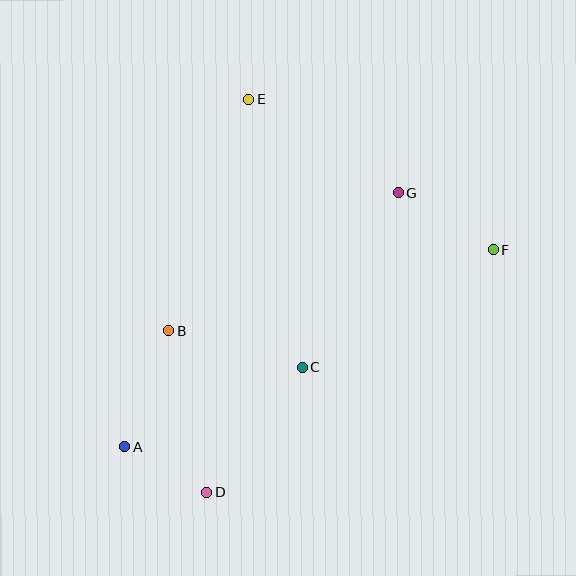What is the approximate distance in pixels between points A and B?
The distance between A and B is approximately 124 pixels.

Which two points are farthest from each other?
Points A and F are farthest from each other.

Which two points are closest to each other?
Points A and D are closest to each other.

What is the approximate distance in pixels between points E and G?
The distance between E and G is approximately 177 pixels.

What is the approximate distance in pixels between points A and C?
The distance between A and C is approximately 194 pixels.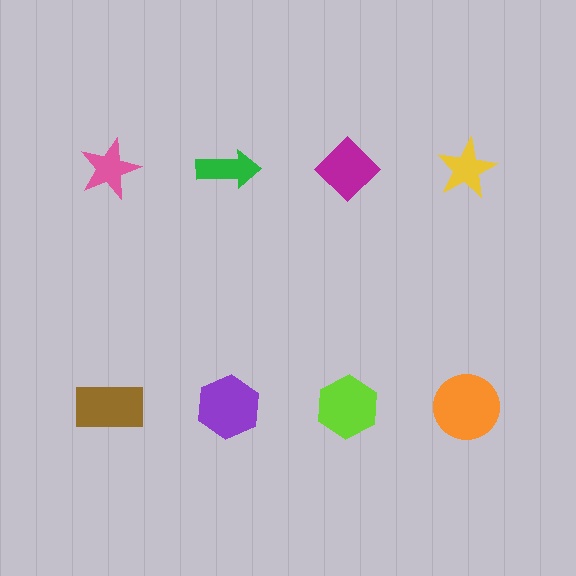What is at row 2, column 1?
A brown rectangle.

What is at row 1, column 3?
A magenta diamond.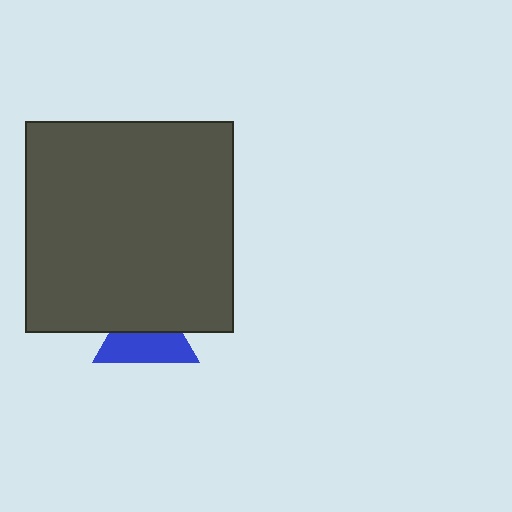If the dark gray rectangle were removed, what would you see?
You would see the complete blue triangle.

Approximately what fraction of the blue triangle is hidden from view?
Roughly 47% of the blue triangle is hidden behind the dark gray rectangle.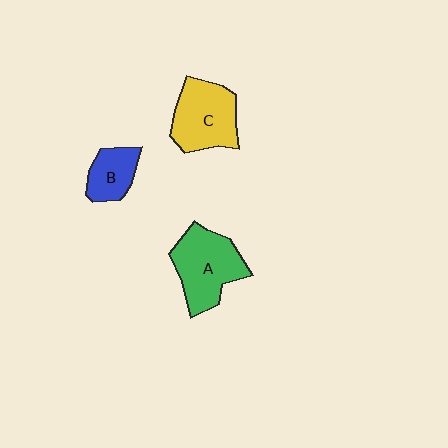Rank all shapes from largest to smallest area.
From largest to smallest: A (green), C (yellow), B (blue).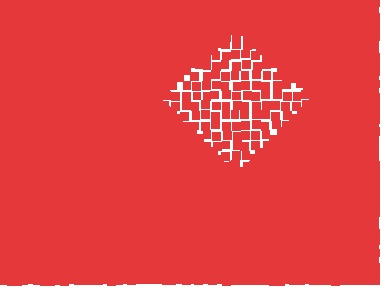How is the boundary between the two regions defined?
The boundary is defined by a change in element density (approximately 2.2x ratio). All elements are the same color, size, and shape.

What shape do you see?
I see a diamond.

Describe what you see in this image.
The image contains small red elements arranged at two different densities. A diamond-shaped region is visible where the elements are less densely packed than the surrounding area.